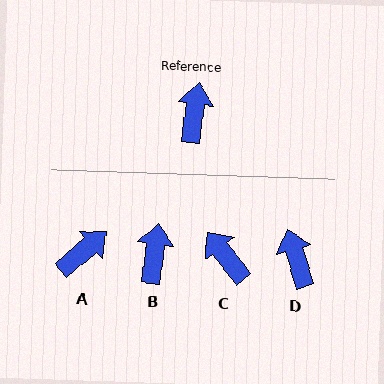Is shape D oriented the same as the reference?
No, it is off by about 25 degrees.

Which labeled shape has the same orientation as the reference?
B.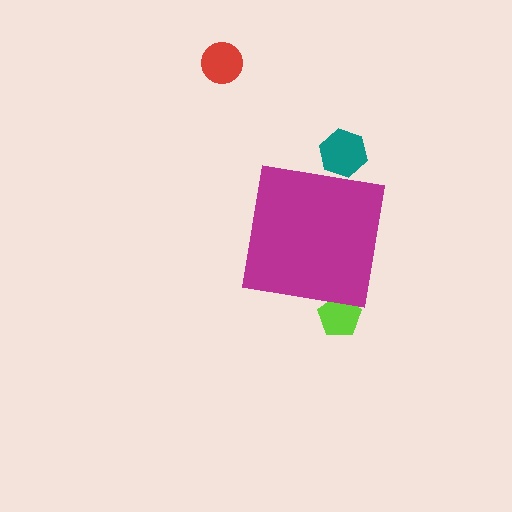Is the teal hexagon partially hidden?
Yes, the teal hexagon is partially hidden behind the magenta square.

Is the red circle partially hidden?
No, the red circle is fully visible.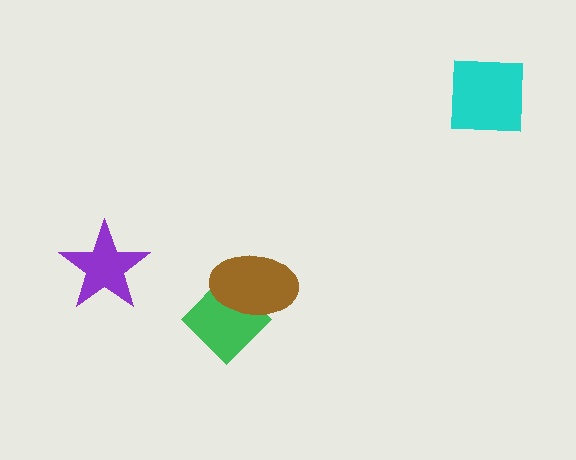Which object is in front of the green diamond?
The brown ellipse is in front of the green diamond.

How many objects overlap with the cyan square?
0 objects overlap with the cyan square.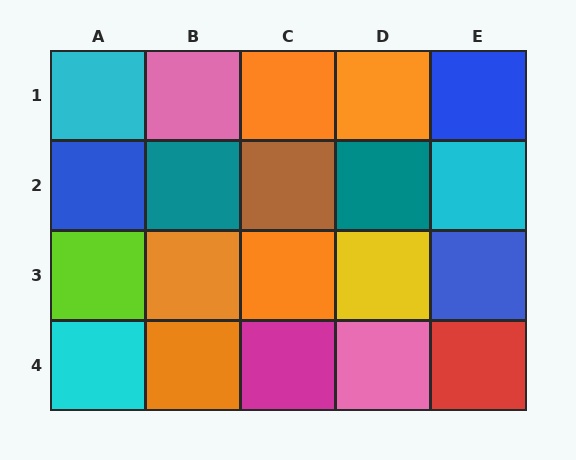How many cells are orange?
5 cells are orange.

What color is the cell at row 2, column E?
Cyan.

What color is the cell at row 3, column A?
Lime.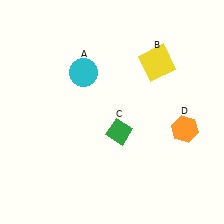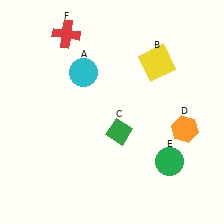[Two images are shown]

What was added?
A green circle (E), a red cross (F) were added in Image 2.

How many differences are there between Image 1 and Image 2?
There are 2 differences between the two images.